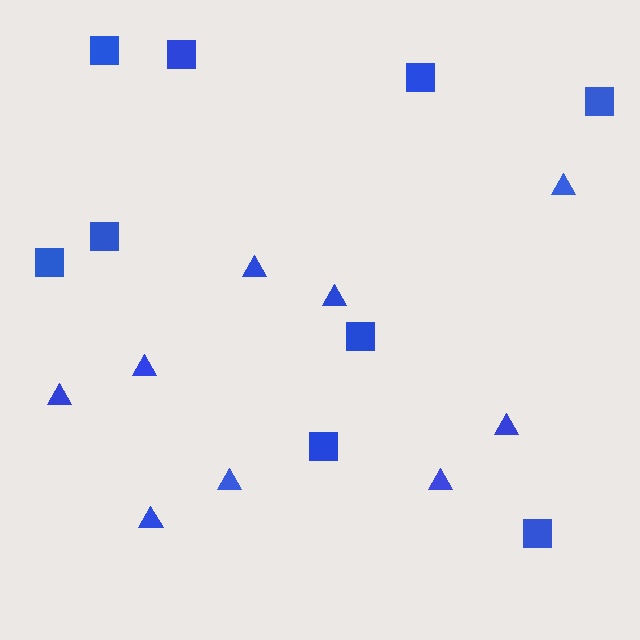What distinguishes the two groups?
There are 2 groups: one group of squares (9) and one group of triangles (9).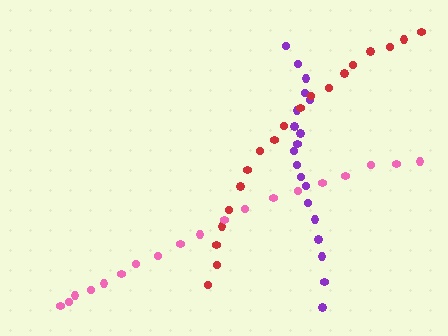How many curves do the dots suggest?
There are 3 distinct paths.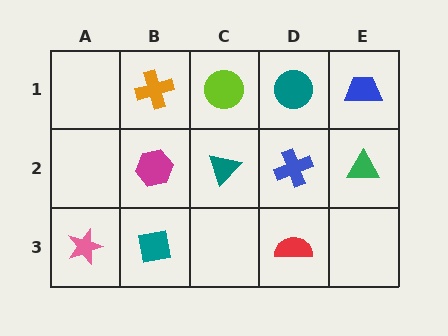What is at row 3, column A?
A pink star.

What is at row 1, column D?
A teal circle.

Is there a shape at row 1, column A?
No, that cell is empty.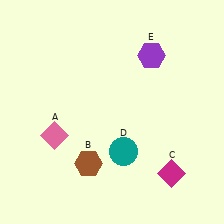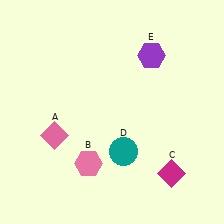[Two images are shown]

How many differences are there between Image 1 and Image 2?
There is 1 difference between the two images.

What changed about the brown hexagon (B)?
In Image 1, B is brown. In Image 2, it changed to pink.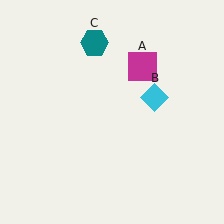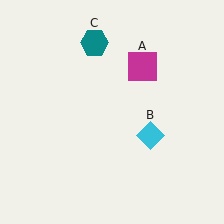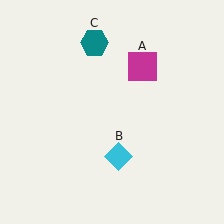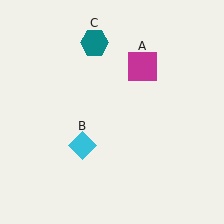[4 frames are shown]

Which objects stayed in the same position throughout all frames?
Magenta square (object A) and teal hexagon (object C) remained stationary.